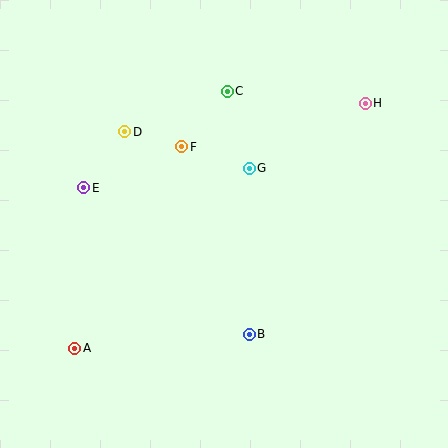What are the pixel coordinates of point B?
Point B is at (249, 334).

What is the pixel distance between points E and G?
The distance between E and G is 167 pixels.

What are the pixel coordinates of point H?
Point H is at (365, 103).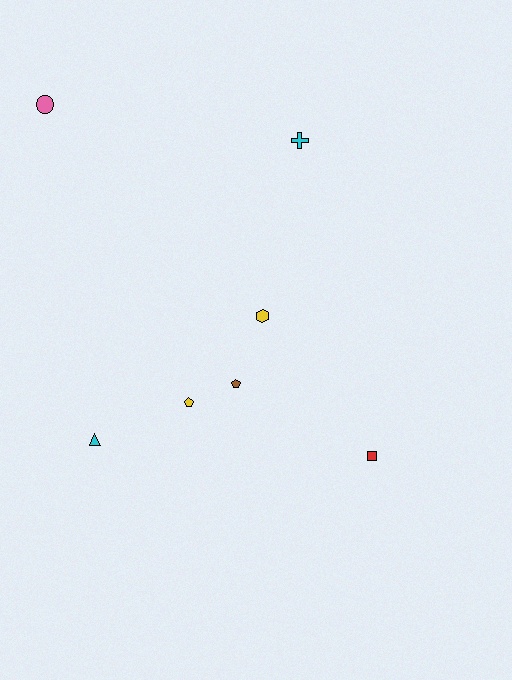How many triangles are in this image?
There is 1 triangle.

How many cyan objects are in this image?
There are 2 cyan objects.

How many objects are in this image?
There are 7 objects.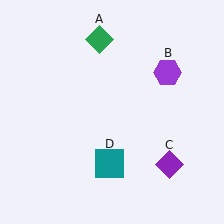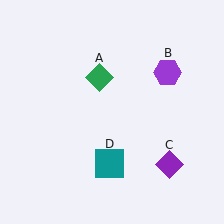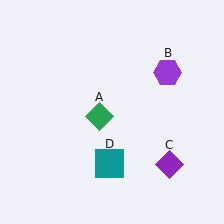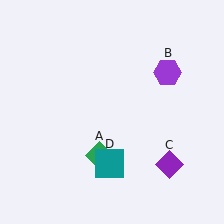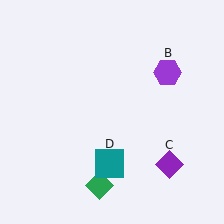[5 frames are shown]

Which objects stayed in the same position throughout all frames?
Purple hexagon (object B) and purple diamond (object C) and teal square (object D) remained stationary.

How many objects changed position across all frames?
1 object changed position: green diamond (object A).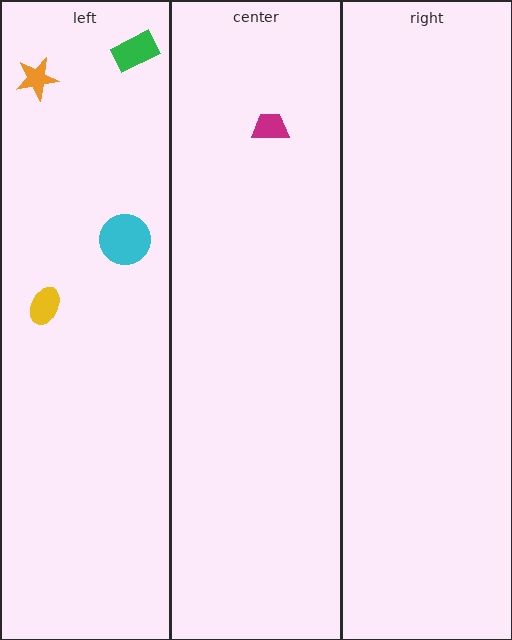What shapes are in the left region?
The yellow ellipse, the green rectangle, the cyan circle, the orange star.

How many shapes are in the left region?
4.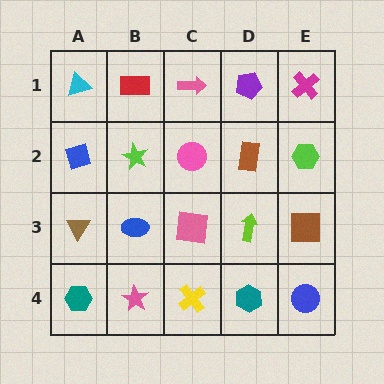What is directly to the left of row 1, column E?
A purple pentagon.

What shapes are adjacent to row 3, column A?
A blue diamond (row 2, column A), a teal hexagon (row 4, column A), a blue ellipse (row 3, column B).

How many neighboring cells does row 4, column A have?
2.